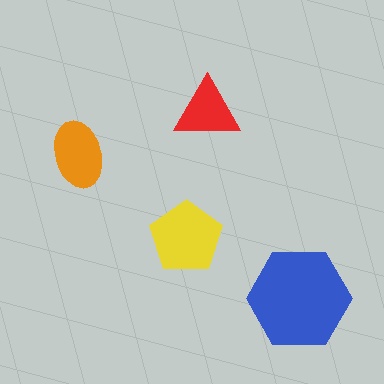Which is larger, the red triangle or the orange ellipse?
The orange ellipse.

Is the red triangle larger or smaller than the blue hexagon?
Smaller.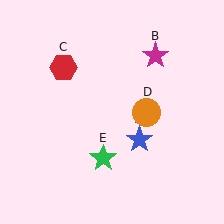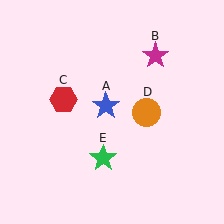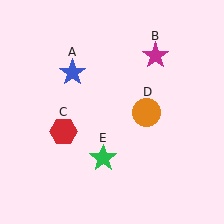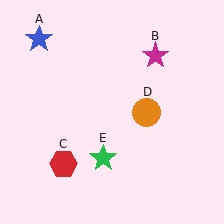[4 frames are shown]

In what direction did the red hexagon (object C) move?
The red hexagon (object C) moved down.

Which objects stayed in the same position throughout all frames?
Magenta star (object B) and orange circle (object D) and green star (object E) remained stationary.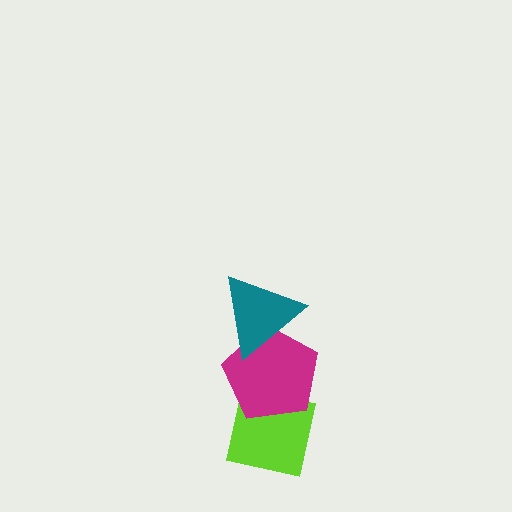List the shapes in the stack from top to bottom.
From top to bottom: the teal triangle, the magenta pentagon, the lime square.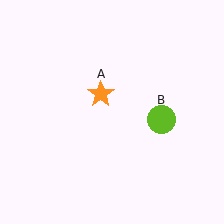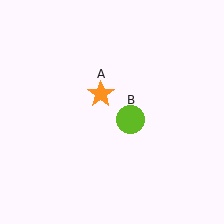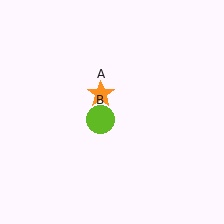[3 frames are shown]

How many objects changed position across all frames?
1 object changed position: lime circle (object B).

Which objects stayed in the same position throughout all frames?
Orange star (object A) remained stationary.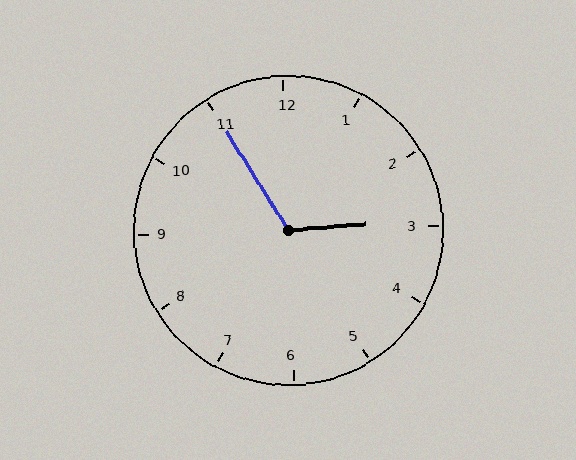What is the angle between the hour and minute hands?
Approximately 118 degrees.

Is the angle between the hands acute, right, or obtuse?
It is obtuse.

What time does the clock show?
2:55.